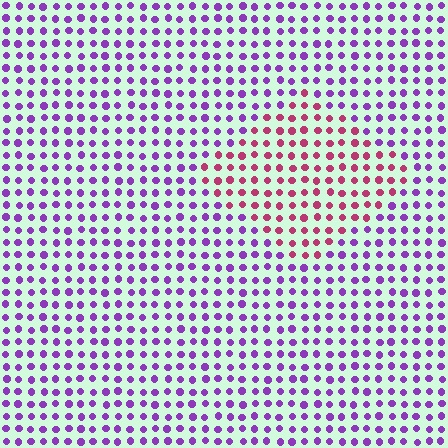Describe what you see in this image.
The image is filled with small purple elements in a uniform arrangement. A diamond-shaped region is visible where the elements are tinted to a slightly different hue, forming a subtle color boundary.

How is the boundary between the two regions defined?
The boundary is defined purely by a slight shift in hue (about 54 degrees). Spacing, size, and orientation are identical on both sides.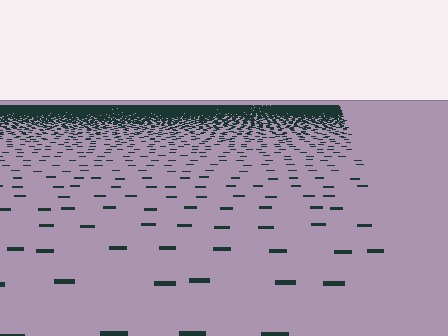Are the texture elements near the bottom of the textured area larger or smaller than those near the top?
Larger. Near the bottom, elements are closer to the viewer and appear at a bigger on-screen size.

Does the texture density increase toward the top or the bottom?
Density increases toward the top.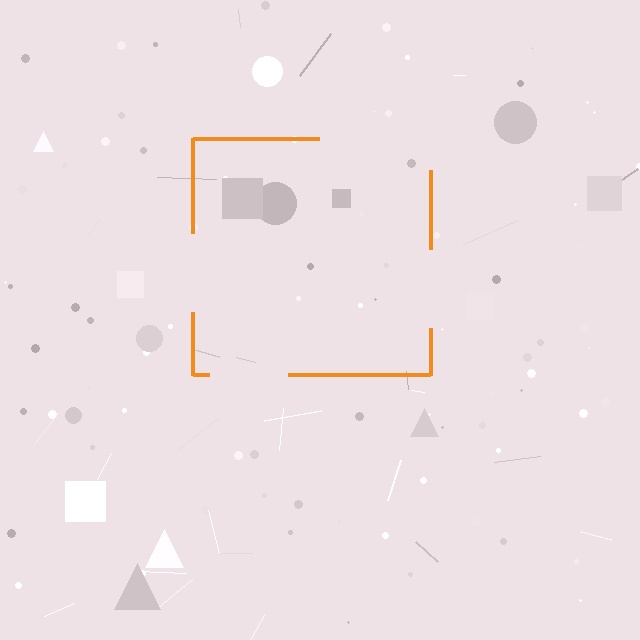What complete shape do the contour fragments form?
The contour fragments form a square.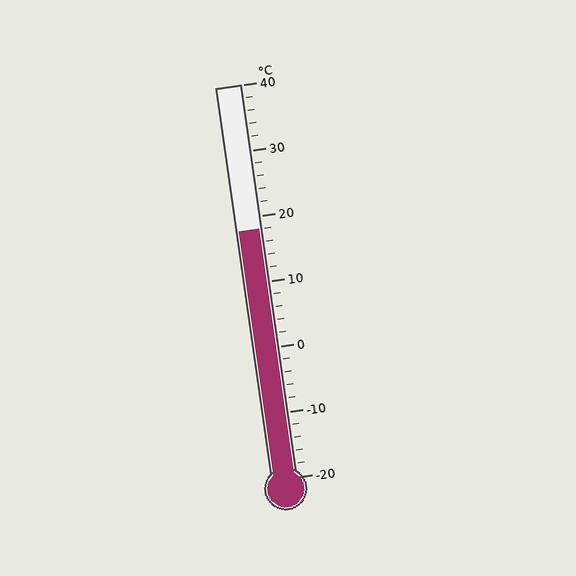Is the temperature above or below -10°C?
The temperature is above -10°C.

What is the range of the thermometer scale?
The thermometer scale ranges from -20°C to 40°C.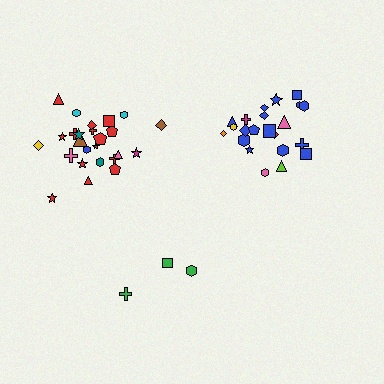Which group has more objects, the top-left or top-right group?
The top-left group.